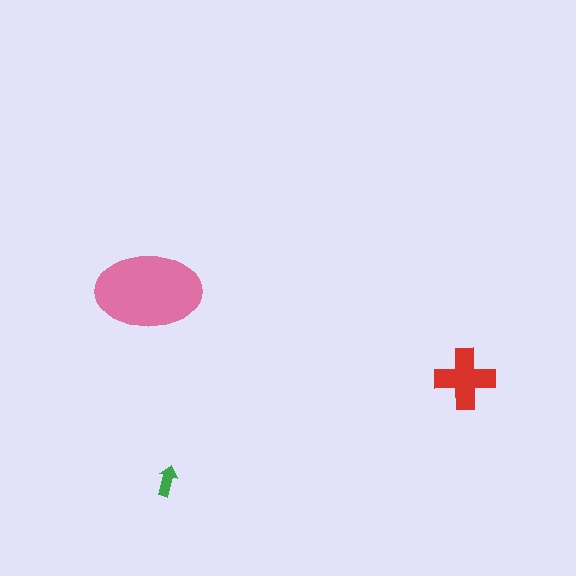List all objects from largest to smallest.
The pink ellipse, the red cross, the green arrow.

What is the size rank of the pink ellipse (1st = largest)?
1st.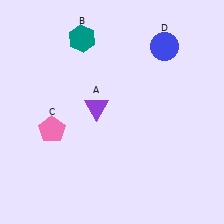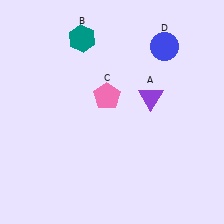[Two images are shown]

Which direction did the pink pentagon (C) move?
The pink pentagon (C) moved right.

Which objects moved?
The objects that moved are: the purple triangle (A), the pink pentagon (C).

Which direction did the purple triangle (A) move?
The purple triangle (A) moved right.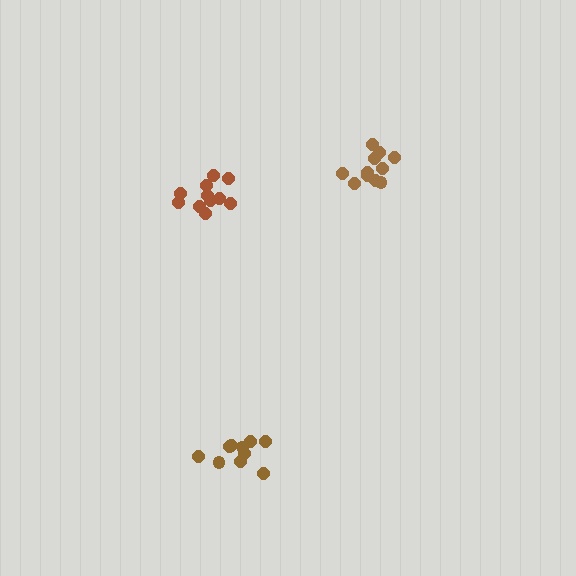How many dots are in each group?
Group 1: 11 dots, Group 2: 10 dots, Group 3: 11 dots (32 total).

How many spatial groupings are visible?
There are 3 spatial groupings.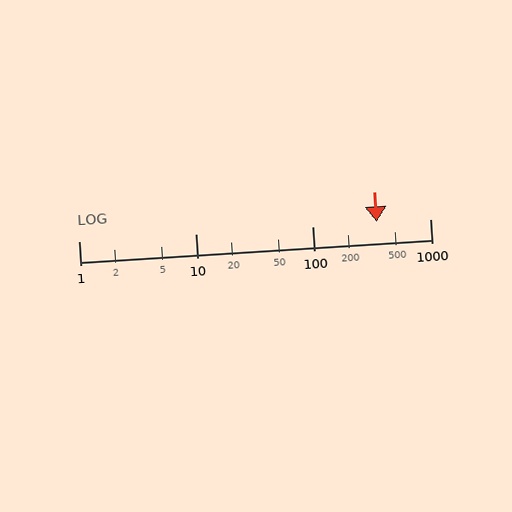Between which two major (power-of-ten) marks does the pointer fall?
The pointer is between 100 and 1000.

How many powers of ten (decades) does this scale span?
The scale spans 3 decades, from 1 to 1000.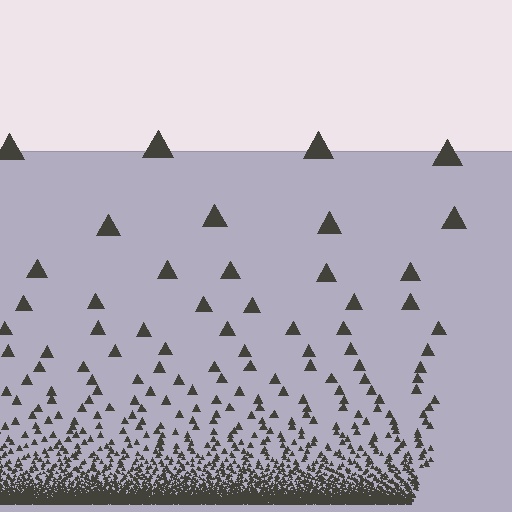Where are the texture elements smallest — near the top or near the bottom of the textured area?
Near the bottom.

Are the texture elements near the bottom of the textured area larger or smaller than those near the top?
Smaller. The gradient is inverted — elements near the bottom are smaller and denser.